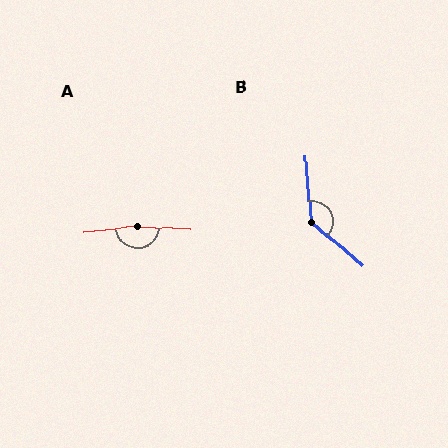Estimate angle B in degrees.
Approximately 135 degrees.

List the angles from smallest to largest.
B (135°), A (170°).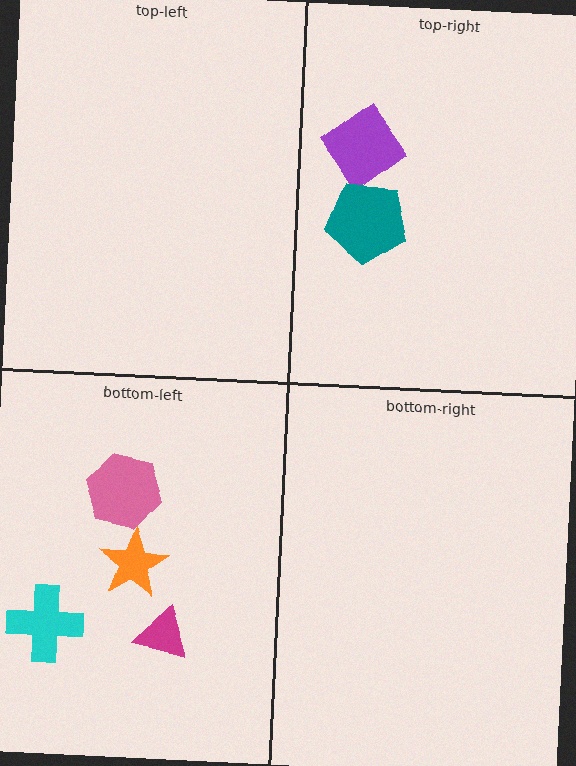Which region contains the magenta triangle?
The bottom-left region.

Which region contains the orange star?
The bottom-left region.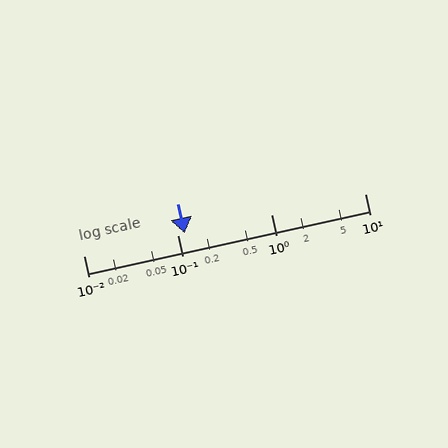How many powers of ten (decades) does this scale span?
The scale spans 3 decades, from 0.01 to 10.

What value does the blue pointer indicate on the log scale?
The pointer indicates approximately 0.12.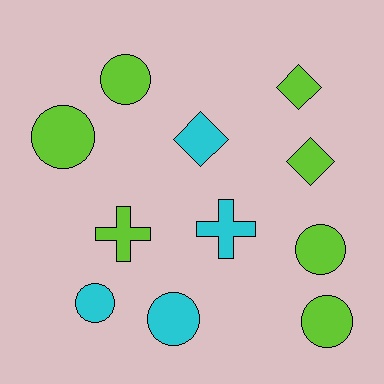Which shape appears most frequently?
Circle, with 6 objects.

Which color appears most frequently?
Lime, with 7 objects.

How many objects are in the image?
There are 11 objects.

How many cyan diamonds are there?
There is 1 cyan diamond.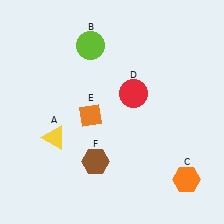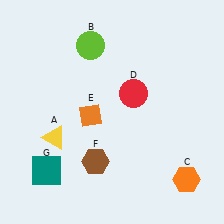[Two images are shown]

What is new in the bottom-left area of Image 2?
A teal square (G) was added in the bottom-left area of Image 2.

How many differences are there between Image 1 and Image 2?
There is 1 difference between the two images.